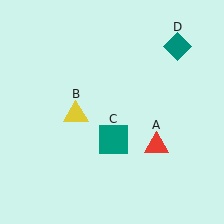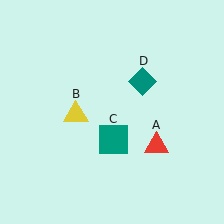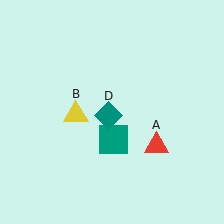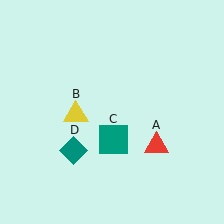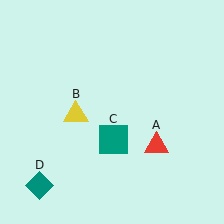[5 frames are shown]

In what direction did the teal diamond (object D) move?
The teal diamond (object D) moved down and to the left.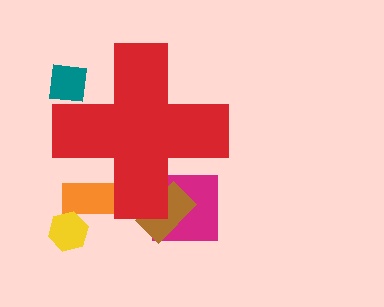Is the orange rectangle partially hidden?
Yes, the orange rectangle is partially hidden behind the red cross.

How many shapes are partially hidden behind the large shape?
4 shapes are partially hidden.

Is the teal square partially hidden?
Yes, the teal square is partially hidden behind the red cross.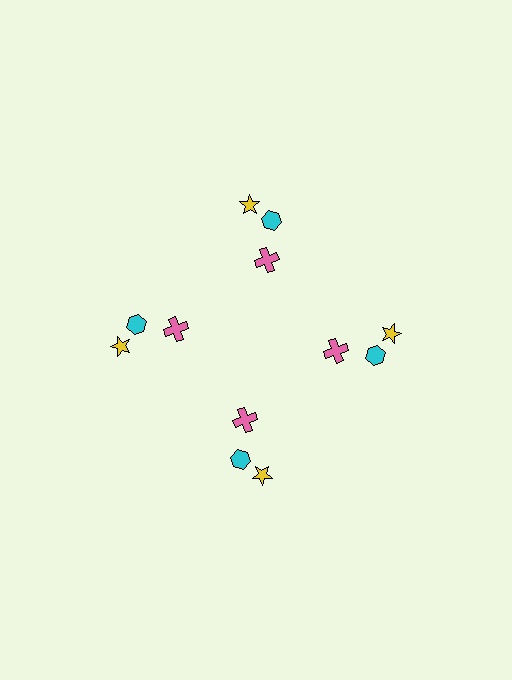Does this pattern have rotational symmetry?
Yes, this pattern has 4-fold rotational symmetry. It looks the same after rotating 90 degrees around the center.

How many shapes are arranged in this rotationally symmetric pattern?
There are 12 shapes, arranged in 4 groups of 3.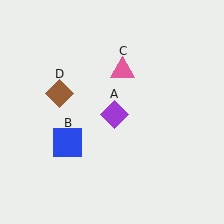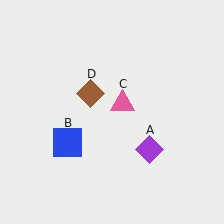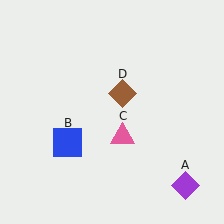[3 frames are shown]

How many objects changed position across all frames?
3 objects changed position: purple diamond (object A), pink triangle (object C), brown diamond (object D).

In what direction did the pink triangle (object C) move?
The pink triangle (object C) moved down.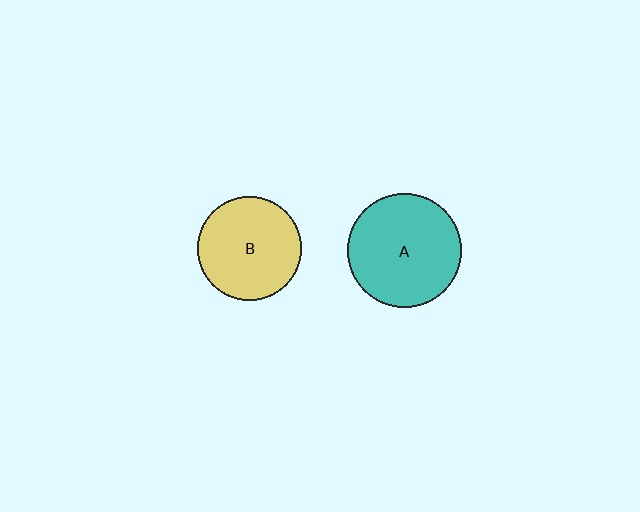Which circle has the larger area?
Circle A (teal).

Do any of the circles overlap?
No, none of the circles overlap.